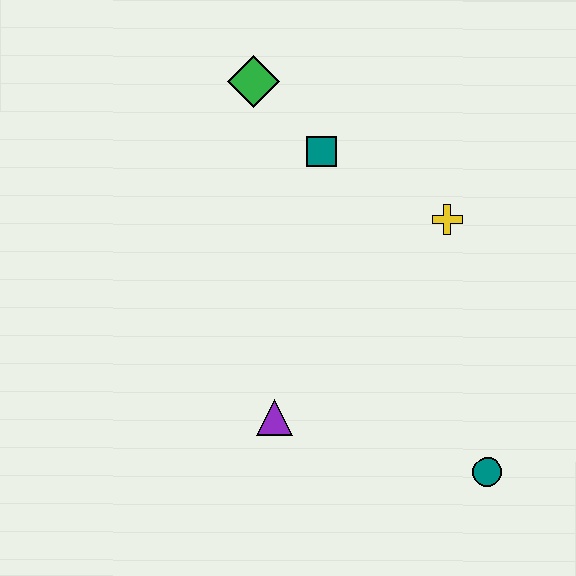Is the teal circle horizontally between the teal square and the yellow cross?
No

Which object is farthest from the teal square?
The teal circle is farthest from the teal square.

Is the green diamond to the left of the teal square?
Yes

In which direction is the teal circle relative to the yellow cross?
The teal circle is below the yellow cross.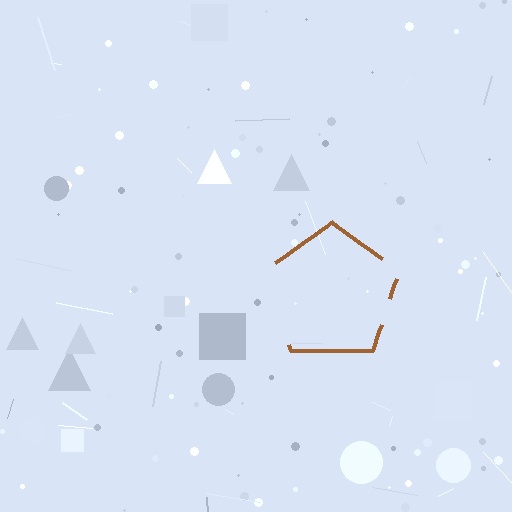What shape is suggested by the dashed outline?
The dashed outline suggests a pentagon.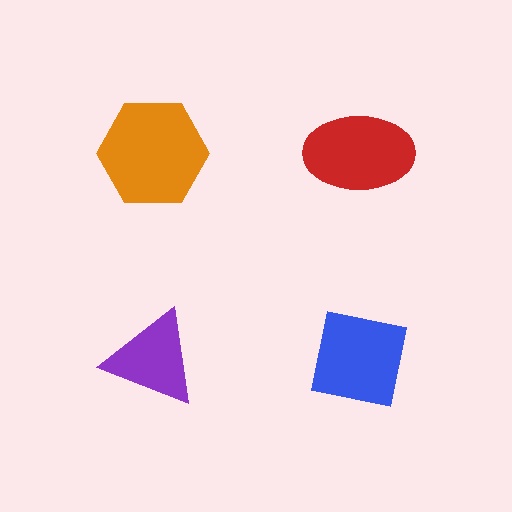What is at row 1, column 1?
An orange hexagon.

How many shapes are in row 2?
2 shapes.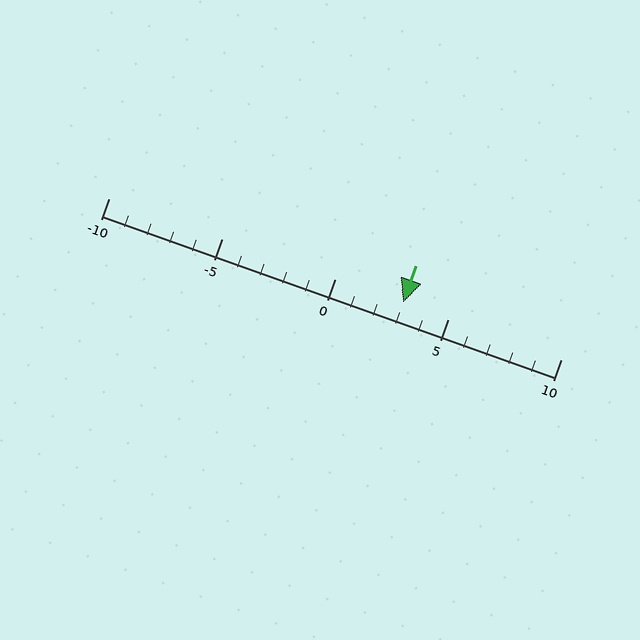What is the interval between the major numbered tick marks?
The major tick marks are spaced 5 units apart.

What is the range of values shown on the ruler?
The ruler shows values from -10 to 10.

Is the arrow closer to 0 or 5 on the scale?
The arrow is closer to 5.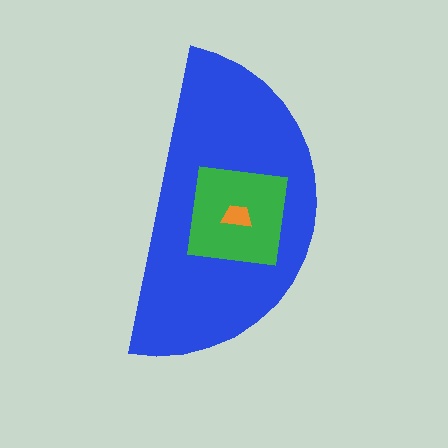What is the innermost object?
The orange trapezoid.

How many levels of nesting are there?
3.